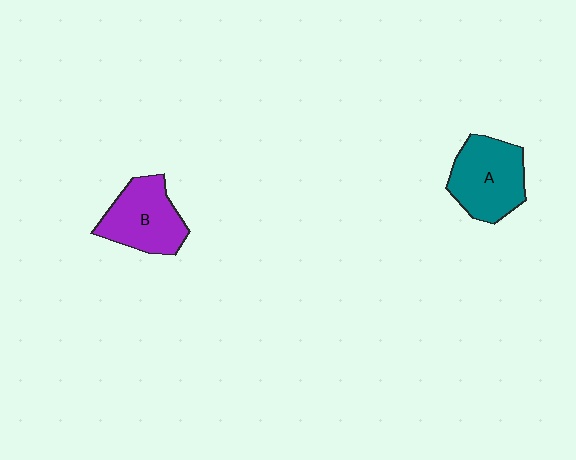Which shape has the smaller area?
Shape B (purple).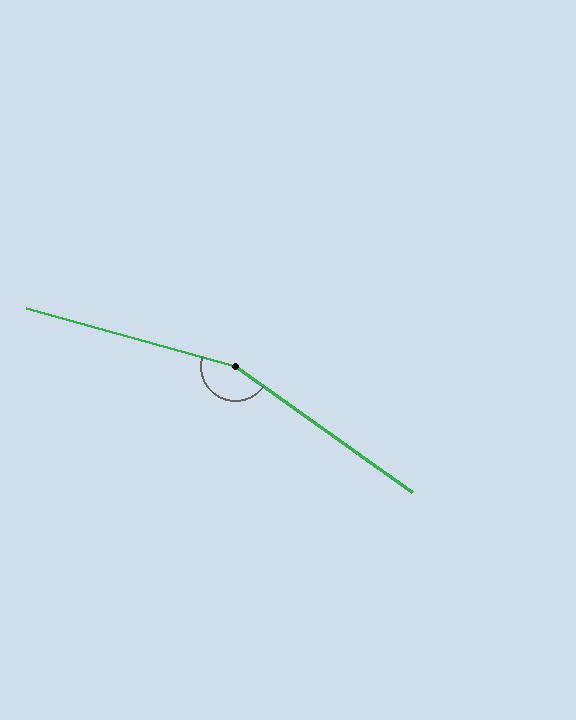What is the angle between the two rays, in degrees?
Approximately 160 degrees.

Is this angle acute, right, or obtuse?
It is obtuse.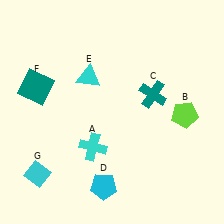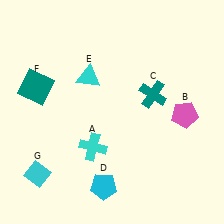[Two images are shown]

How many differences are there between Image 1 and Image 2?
There is 1 difference between the two images.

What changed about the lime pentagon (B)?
In Image 1, B is lime. In Image 2, it changed to pink.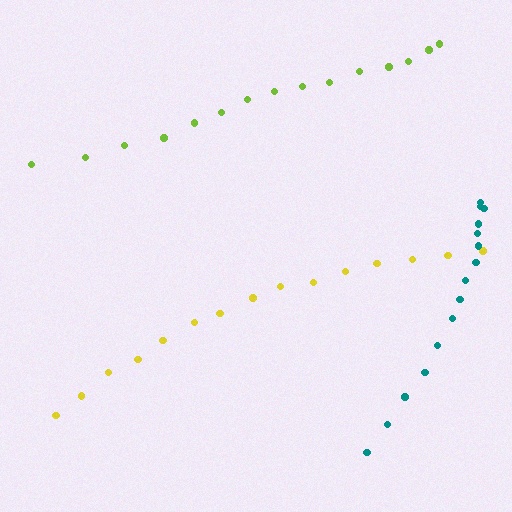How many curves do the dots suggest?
There are 3 distinct paths.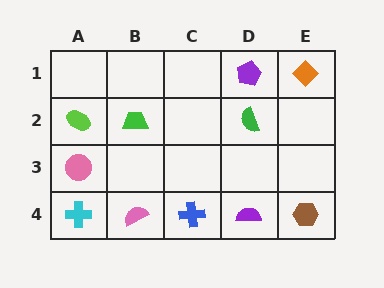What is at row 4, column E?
A brown hexagon.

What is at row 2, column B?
A green trapezoid.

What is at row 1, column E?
An orange diamond.